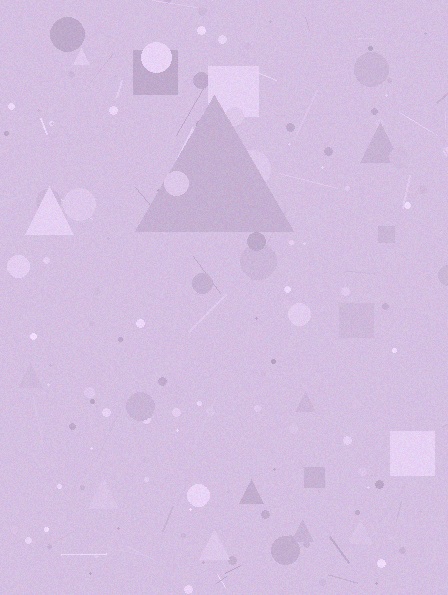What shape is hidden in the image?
A triangle is hidden in the image.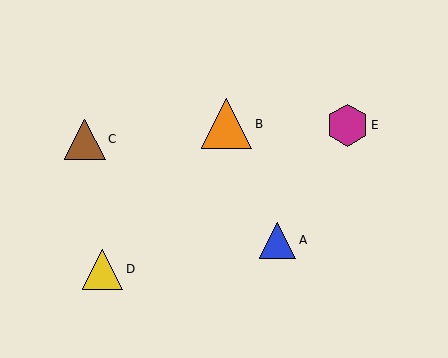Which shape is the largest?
The orange triangle (labeled B) is the largest.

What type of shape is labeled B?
Shape B is an orange triangle.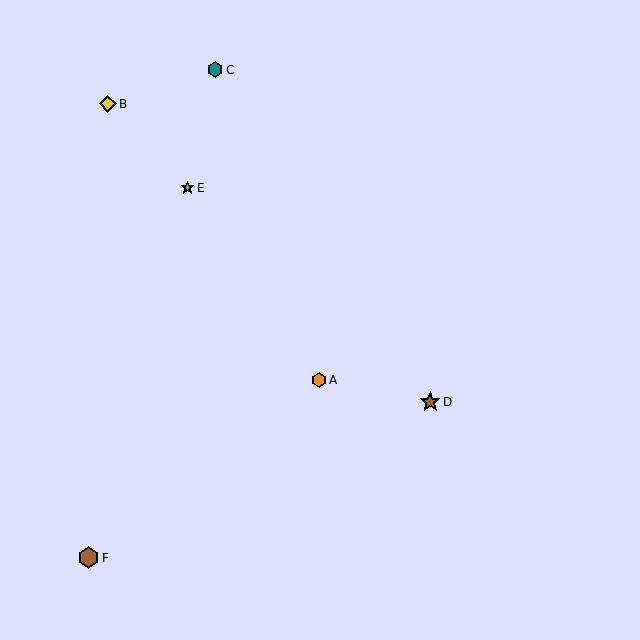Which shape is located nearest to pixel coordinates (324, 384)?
The orange hexagon (labeled A) at (319, 380) is nearest to that location.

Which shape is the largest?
The brown hexagon (labeled F) is the largest.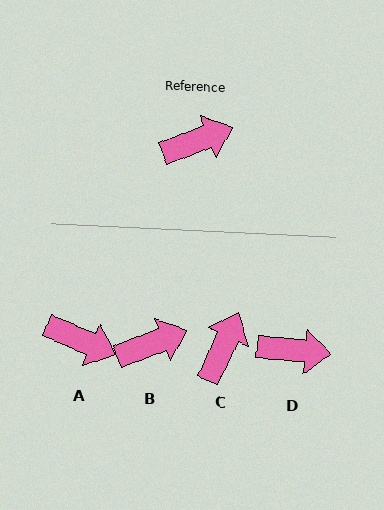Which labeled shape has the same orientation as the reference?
B.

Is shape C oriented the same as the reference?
No, it is off by about 44 degrees.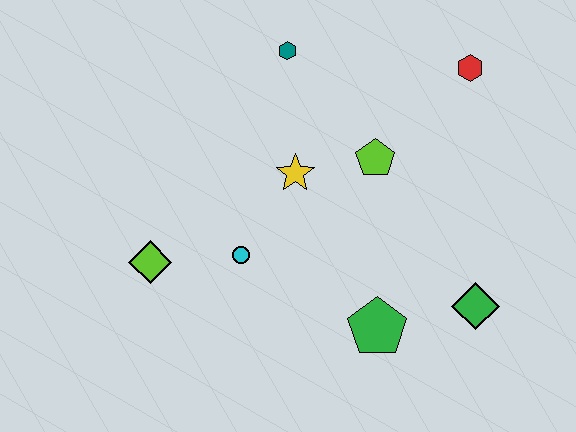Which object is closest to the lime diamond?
The cyan circle is closest to the lime diamond.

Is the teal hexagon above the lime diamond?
Yes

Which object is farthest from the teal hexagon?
The green diamond is farthest from the teal hexagon.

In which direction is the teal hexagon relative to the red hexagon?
The teal hexagon is to the left of the red hexagon.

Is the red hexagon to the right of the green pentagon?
Yes